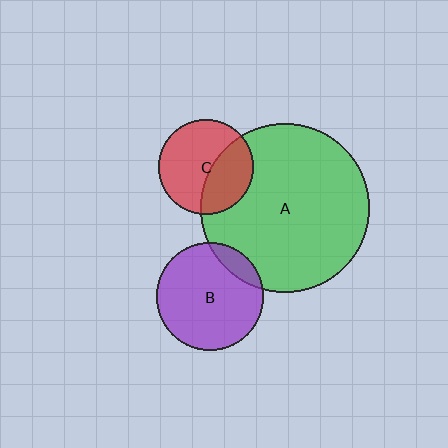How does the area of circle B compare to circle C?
Approximately 1.3 times.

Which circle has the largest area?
Circle A (green).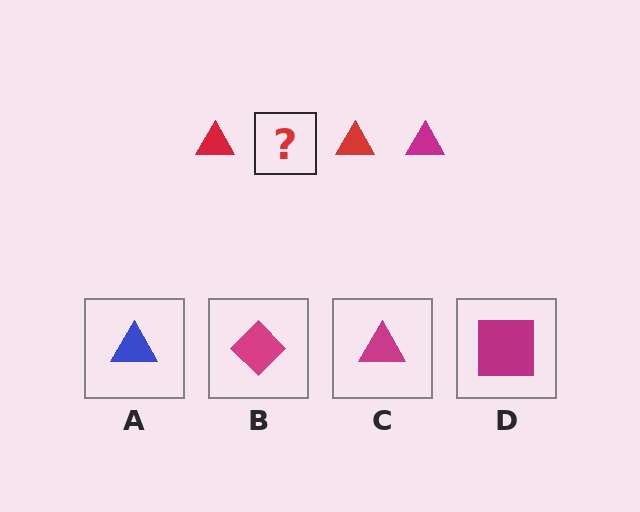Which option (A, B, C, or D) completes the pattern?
C.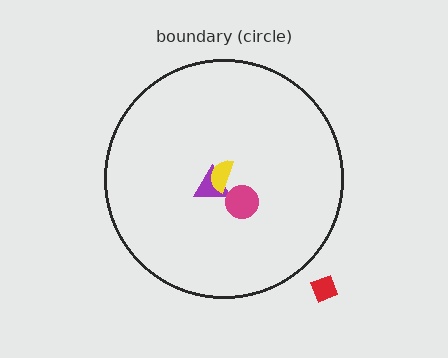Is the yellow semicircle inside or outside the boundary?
Inside.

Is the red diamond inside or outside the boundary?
Outside.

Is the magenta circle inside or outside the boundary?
Inside.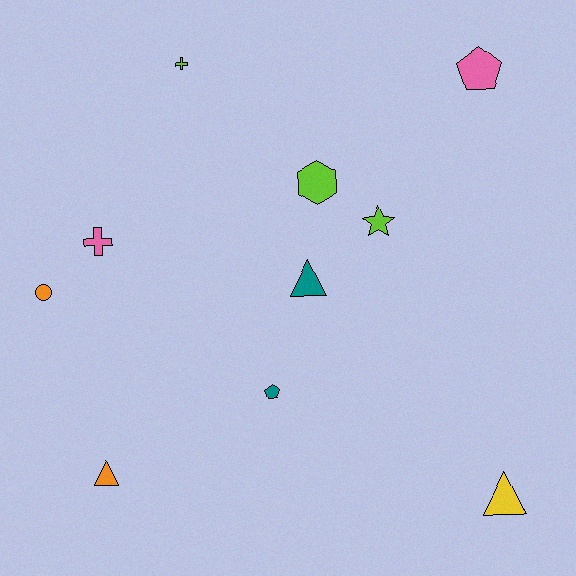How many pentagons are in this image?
There are 2 pentagons.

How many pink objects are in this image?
There are 2 pink objects.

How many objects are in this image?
There are 10 objects.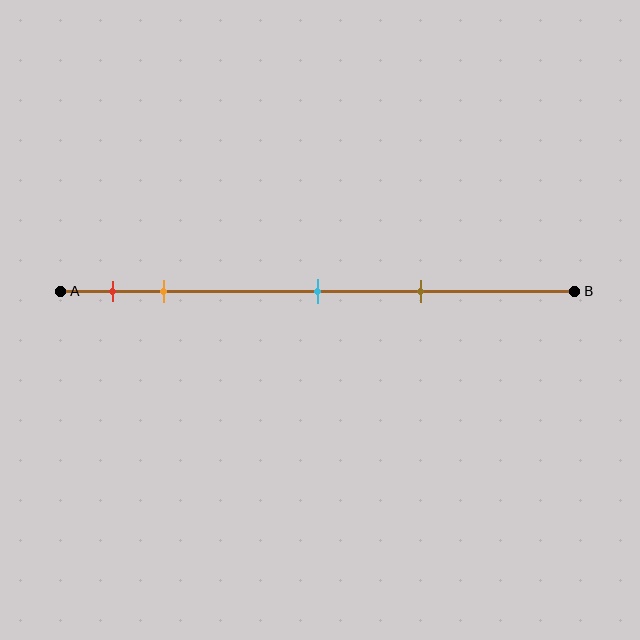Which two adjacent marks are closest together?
The red and orange marks are the closest adjacent pair.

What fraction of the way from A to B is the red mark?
The red mark is approximately 10% (0.1) of the way from A to B.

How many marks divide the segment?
There are 4 marks dividing the segment.